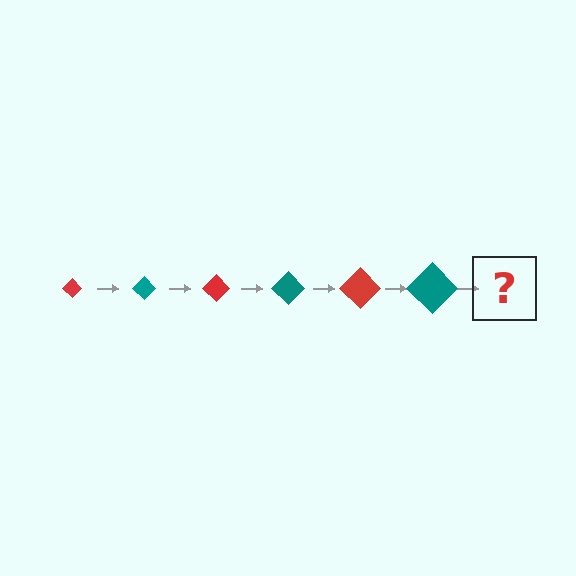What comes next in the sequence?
The next element should be a red diamond, larger than the previous one.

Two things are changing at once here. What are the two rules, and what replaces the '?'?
The two rules are that the diamond grows larger each step and the color cycles through red and teal. The '?' should be a red diamond, larger than the previous one.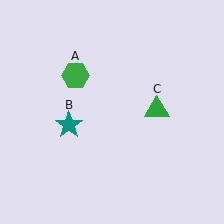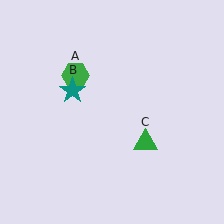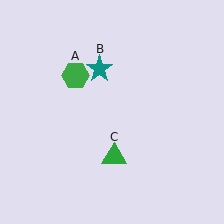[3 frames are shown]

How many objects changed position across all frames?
2 objects changed position: teal star (object B), green triangle (object C).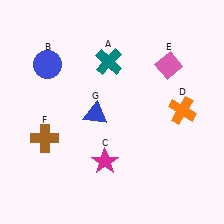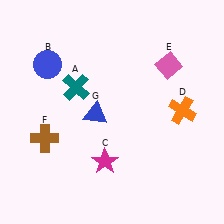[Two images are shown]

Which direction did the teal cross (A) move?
The teal cross (A) moved left.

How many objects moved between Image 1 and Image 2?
1 object moved between the two images.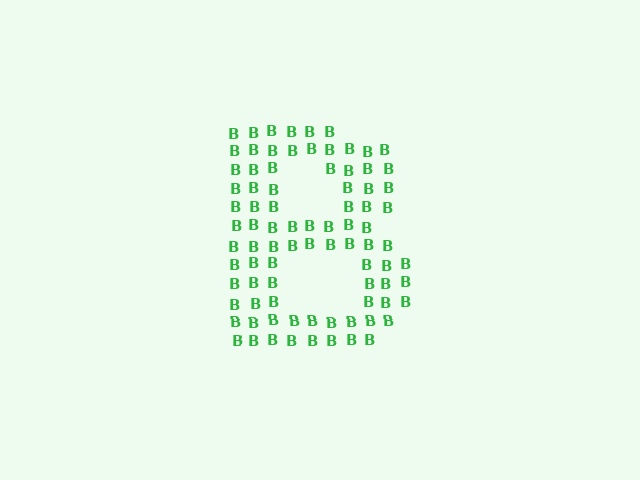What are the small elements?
The small elements are letter B's.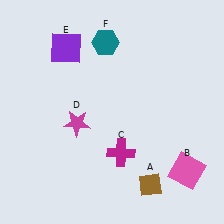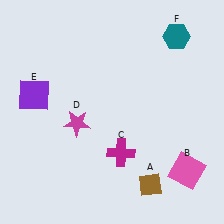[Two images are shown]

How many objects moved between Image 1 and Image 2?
2 objects moved between the two images.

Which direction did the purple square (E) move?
The purple square (E) moved down.